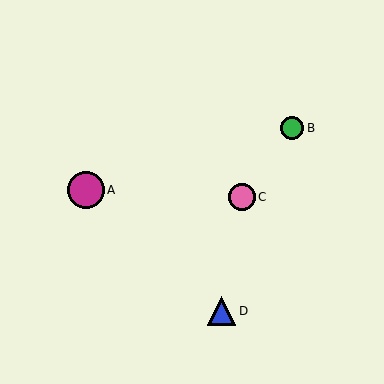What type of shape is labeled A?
Shape A is a magenta circle.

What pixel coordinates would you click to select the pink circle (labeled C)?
Click at (242, 197) to select the pink circle C.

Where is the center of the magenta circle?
The center of the magenta circle is at (86, 190).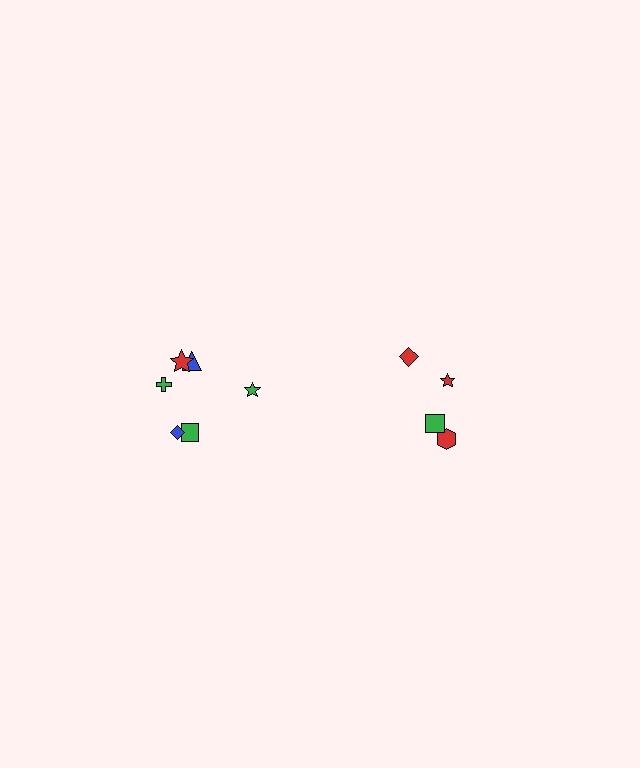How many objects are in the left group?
There are 6 objects.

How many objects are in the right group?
There are 4 objects.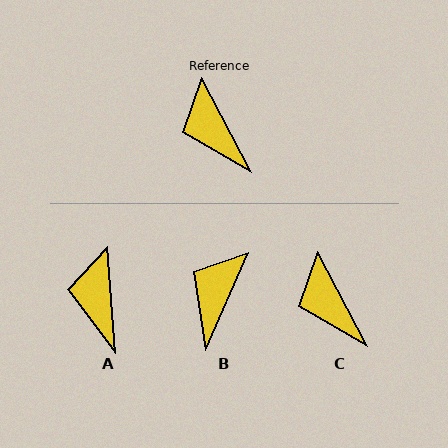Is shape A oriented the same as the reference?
No, it is off by about 24 degrees.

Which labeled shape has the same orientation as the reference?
C.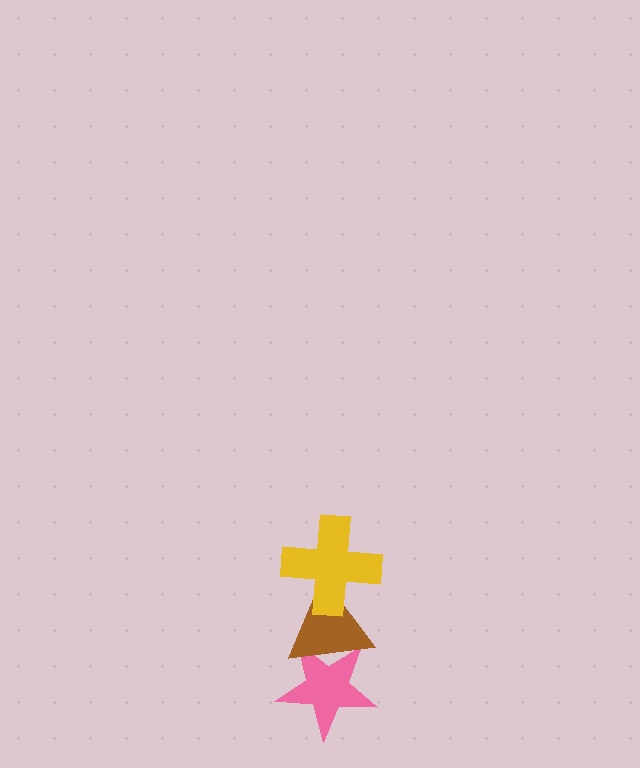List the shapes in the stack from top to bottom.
From top to bottom: the yellow cross, the brown triangle, the pink star.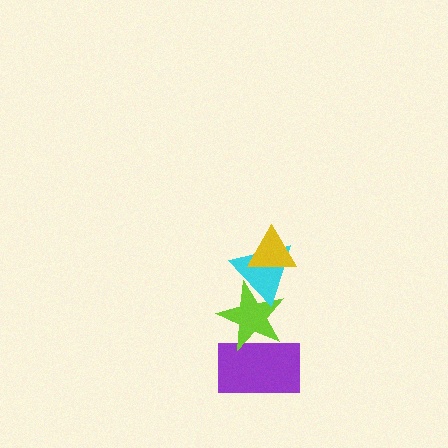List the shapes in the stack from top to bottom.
From top to bottom: the yellow triangle, the cyan triangle, the lime star, the purple rectangle.